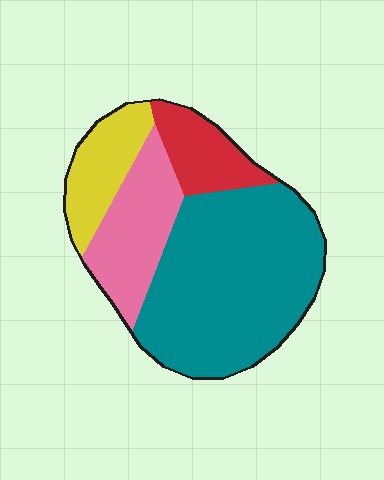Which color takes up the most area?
Teal, at roughly 55%.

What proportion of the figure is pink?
Pink covers roughly 20% of the figure.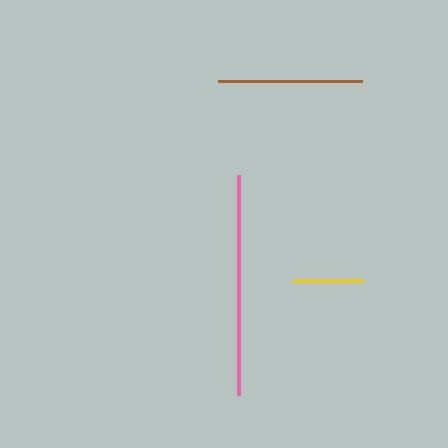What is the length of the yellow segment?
The yellow segment is approximately 70 pixels long.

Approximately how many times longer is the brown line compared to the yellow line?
The brown line is approximately 2.1 times the length of the yellow line.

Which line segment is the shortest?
The yellow line is the shortest at approximately 70 pixels.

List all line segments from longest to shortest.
From longest to shortest: pink, brown, yellow.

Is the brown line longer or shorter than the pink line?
The pink line is longer than the brown line.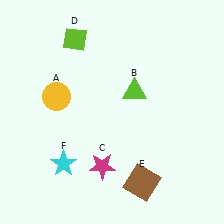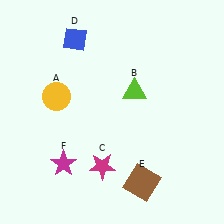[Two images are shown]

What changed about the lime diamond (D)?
In Image 1, D is lime. In Image 2, it changed to blue.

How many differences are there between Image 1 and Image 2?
There are 2 differences between the two images.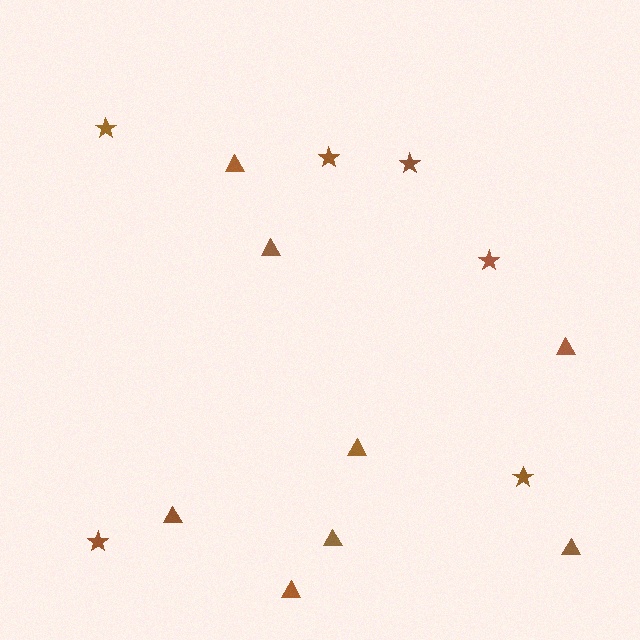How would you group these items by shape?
There are 2 groups: one group of triangles (8) and one group of stars (6).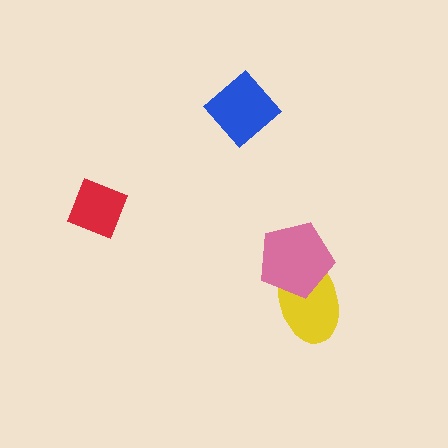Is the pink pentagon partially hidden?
No, no other shape covers it.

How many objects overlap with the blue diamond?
0 objects overlap with the blue diamond.